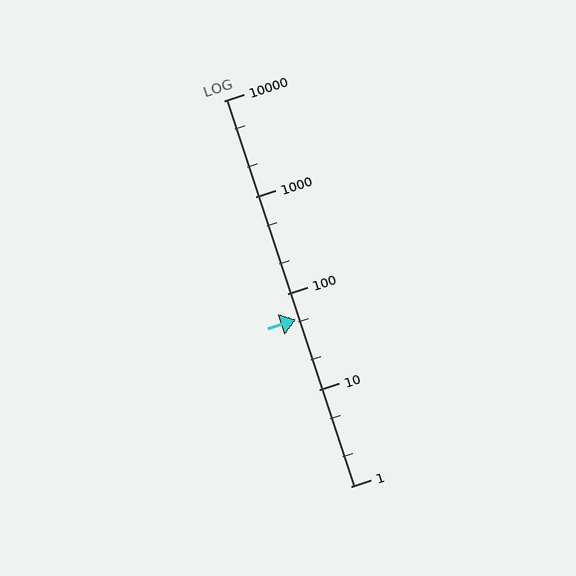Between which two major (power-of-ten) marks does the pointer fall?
The pointer is between 10 and 100.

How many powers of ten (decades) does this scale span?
The scale spans 4 decades, from 1 to 10000.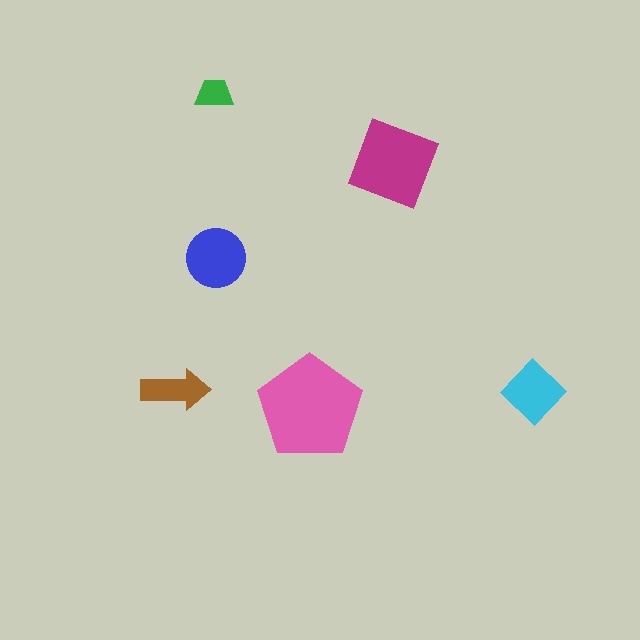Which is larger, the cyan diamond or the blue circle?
The blue circle.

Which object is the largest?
The pink pentagon.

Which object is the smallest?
The green trapezoid.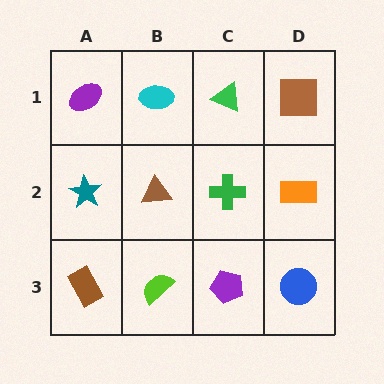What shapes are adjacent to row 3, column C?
A green cross (row 2, column C), a lime semicircle (row 3, column B), a blue circle (row 3, column D).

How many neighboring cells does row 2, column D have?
3.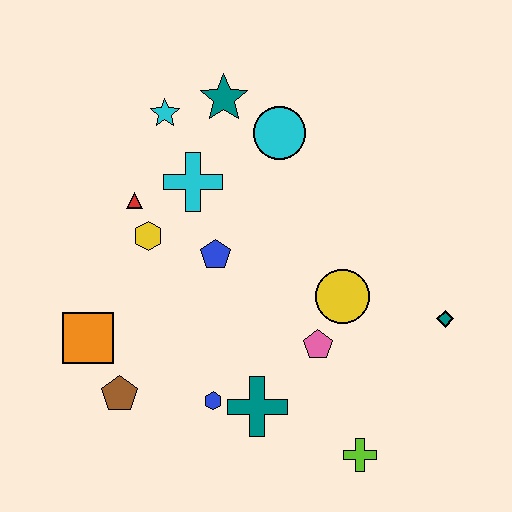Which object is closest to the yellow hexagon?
The red triangle is closest to the yellow hexagon.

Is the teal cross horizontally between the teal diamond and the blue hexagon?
Yes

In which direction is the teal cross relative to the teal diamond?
The teal cross is to the left of the teal diamond.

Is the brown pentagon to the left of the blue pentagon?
Yes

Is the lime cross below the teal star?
Yes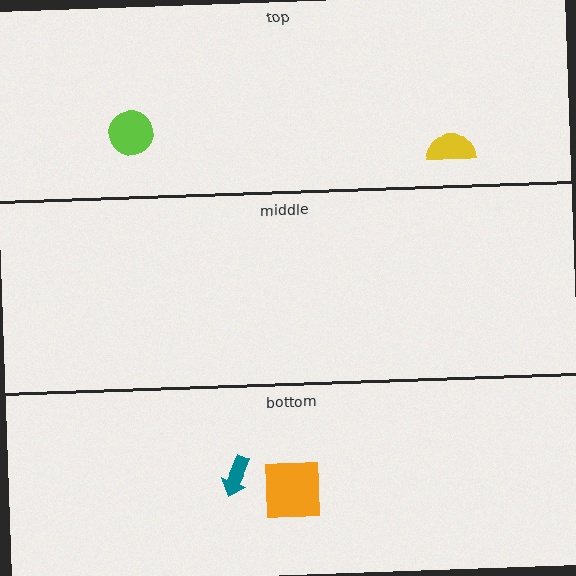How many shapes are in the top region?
2.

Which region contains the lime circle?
The top region.